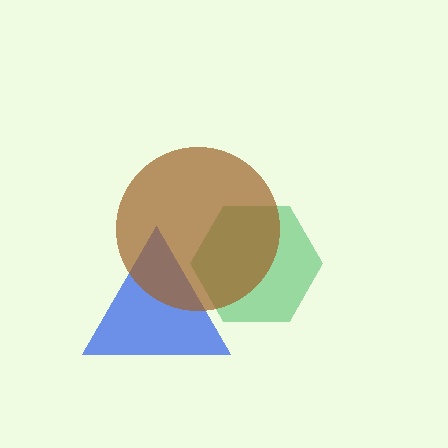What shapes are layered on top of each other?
The layered shapes are: a green hexagon, a blue triangle, a brown circle.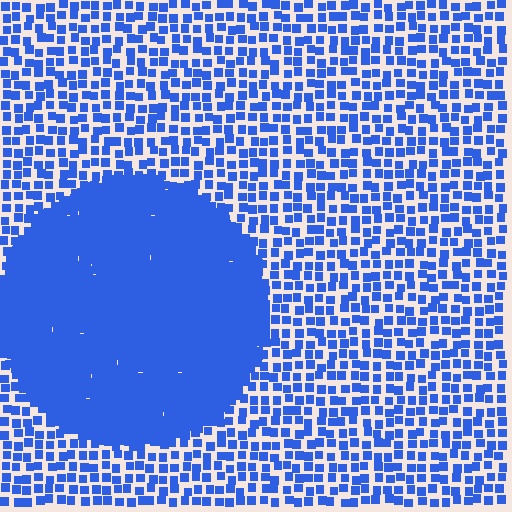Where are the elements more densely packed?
The elements are more densely packed inside the circle boundary.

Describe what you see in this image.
The image contains small blue elements arranged at two different densities. A circle-shaped region is visible where the elements are more densely packed than the surrounding area.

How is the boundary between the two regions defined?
The boundary is defined by a change in element density (approximately 3.0x ratio). All elements are the same color, size, and shape.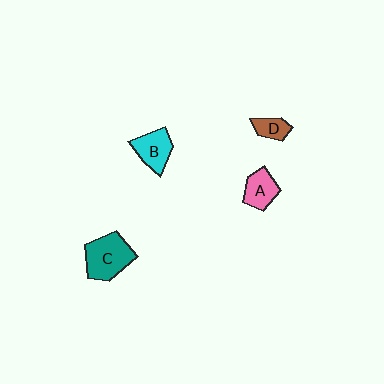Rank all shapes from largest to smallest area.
From largest to smallest: C (teal), B (cyan), A (pink), D (brown).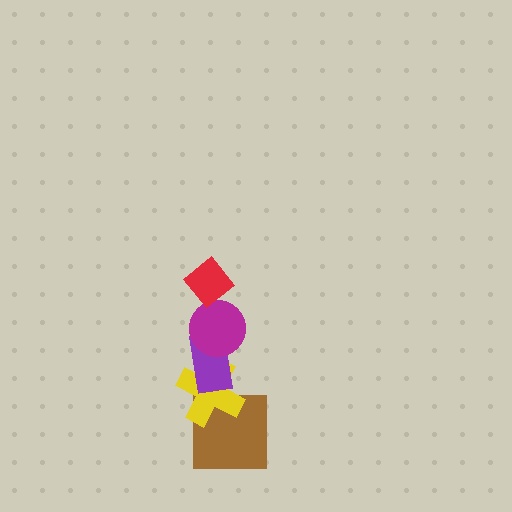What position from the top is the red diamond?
The red diamond is 1st from the top.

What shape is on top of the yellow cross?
The purple rectangle is on top of the yellow cross.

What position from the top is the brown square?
The brown square is 5th from the top.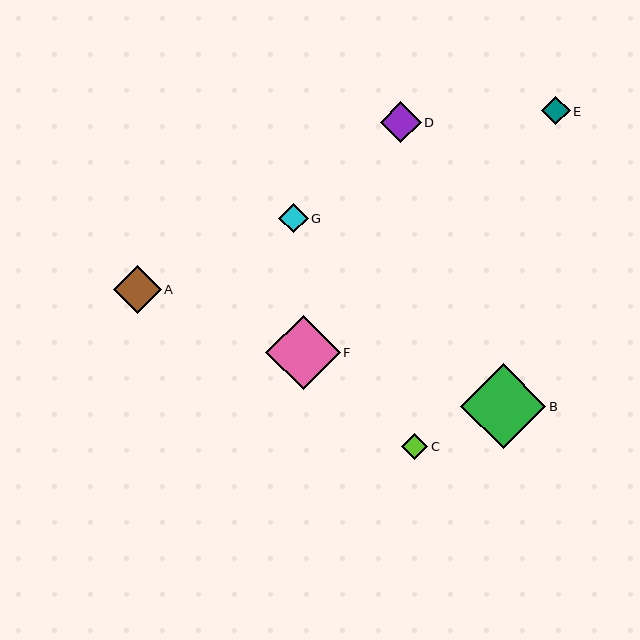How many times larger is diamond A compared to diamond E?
Diamond A is approximately 1.7 times the size of diamond E.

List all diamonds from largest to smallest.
From largest to smallest: B, F, A, D, G, E, C.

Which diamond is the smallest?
Diamond C is the smallest with a size of approximately 26 pixels.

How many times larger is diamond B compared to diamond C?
Diamond B is approximately 3.2 times the size of diamond C.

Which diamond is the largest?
Diamond B is the largest with a size of approximately 85 pixels.